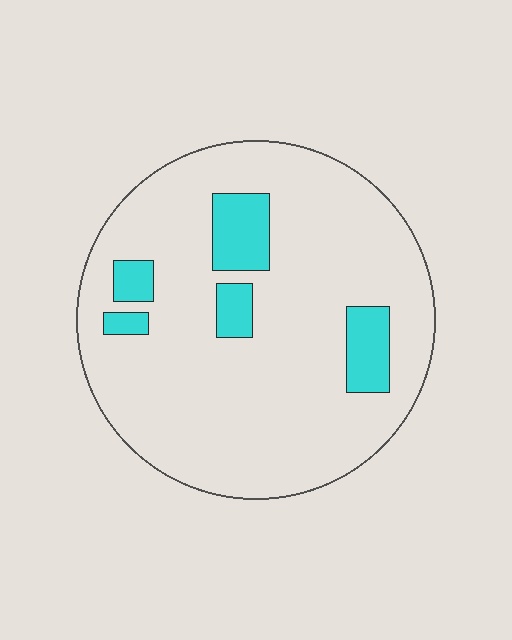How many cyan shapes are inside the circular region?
5.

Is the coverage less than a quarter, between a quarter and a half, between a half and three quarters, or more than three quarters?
Less than a quarter.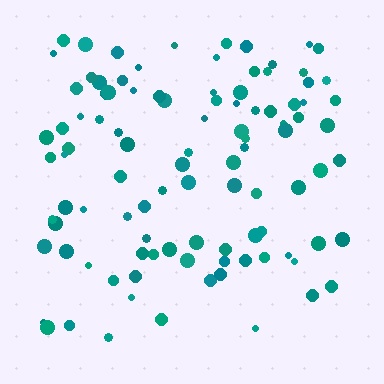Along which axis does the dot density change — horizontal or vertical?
Vertical.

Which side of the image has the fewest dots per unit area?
The bottom.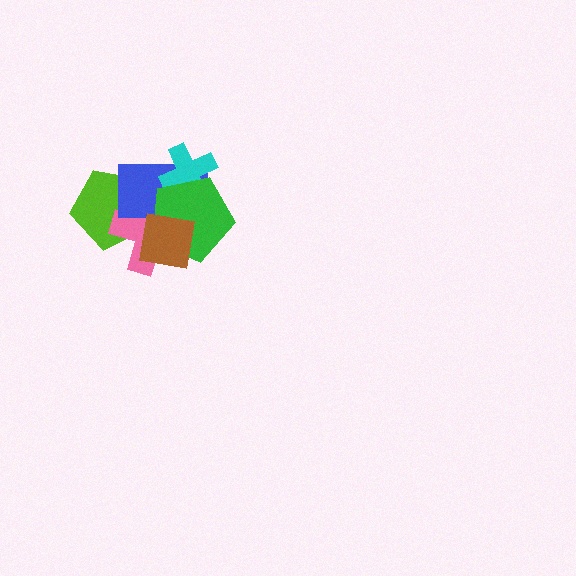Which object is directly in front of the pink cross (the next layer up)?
The blue rectangle is directly in front of the pink cross.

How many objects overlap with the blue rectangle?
5 objects overlap with the blue rectangle.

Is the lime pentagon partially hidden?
Yes, it is partially covered by another shape.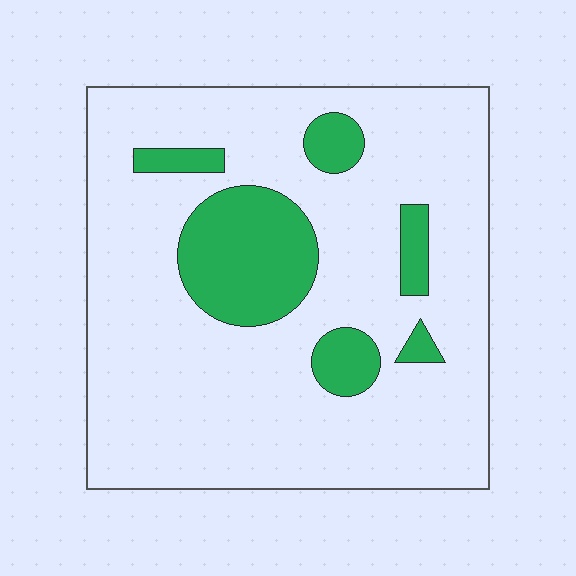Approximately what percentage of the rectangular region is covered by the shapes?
Approximately 20%.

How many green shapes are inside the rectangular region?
6.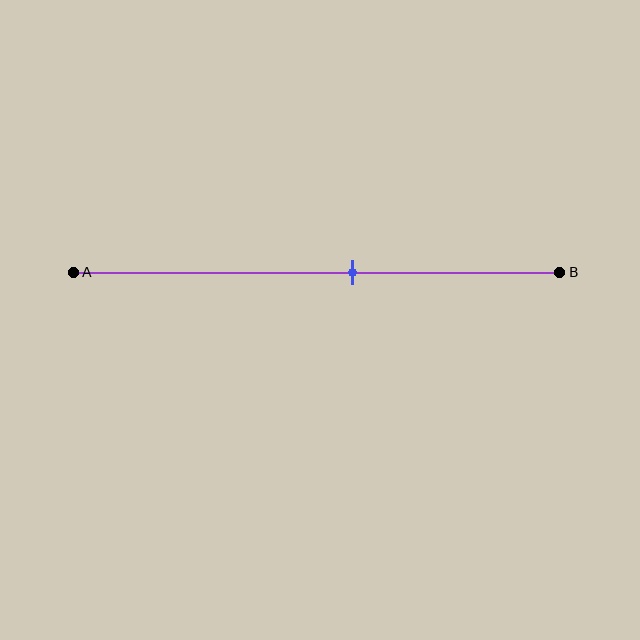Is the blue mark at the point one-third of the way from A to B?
No, the mark is at about 55% from A, not at the 33% one-third point.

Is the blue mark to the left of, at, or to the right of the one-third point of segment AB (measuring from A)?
The blue mark is to the right of the one-third point of segment AB.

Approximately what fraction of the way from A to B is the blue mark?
The blue mark is approximately 55% of the way from A to B.